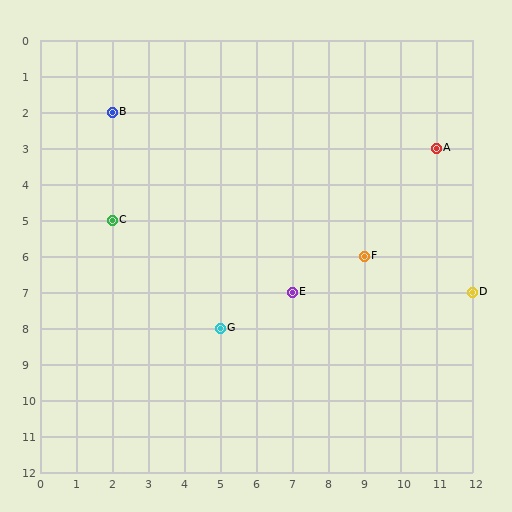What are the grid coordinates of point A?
Point A is at grid coordinates (11, 3).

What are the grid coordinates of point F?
Point F is at grid coordinates (9, 6).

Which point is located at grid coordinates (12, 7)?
Point D is at (12, 7).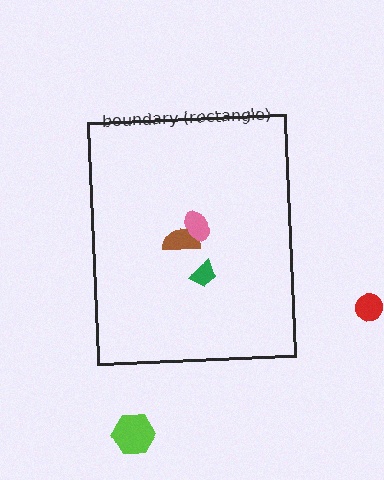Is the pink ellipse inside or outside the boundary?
Inside.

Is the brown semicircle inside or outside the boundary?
Inside.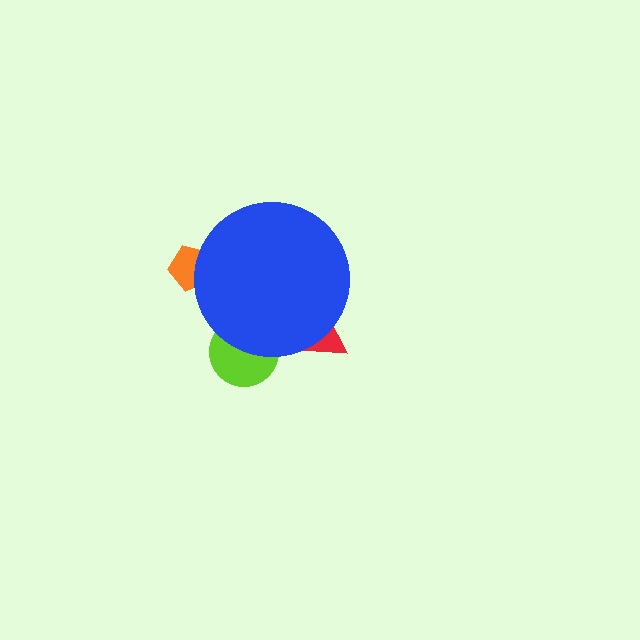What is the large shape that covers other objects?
A blue circle.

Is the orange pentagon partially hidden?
Yes, the orange pentagon is partially hidden behind the blue circle.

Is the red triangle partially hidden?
Yes, the red triangle is partially hidden behind the blue circle.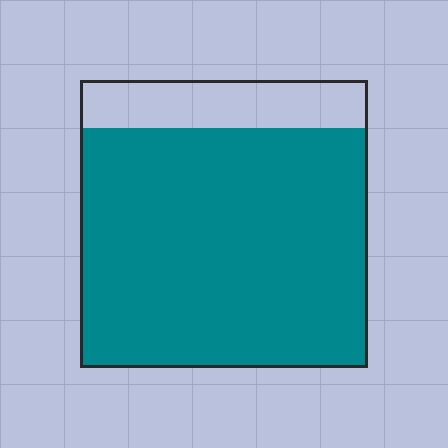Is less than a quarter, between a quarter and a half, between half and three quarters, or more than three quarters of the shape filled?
More than three quarters.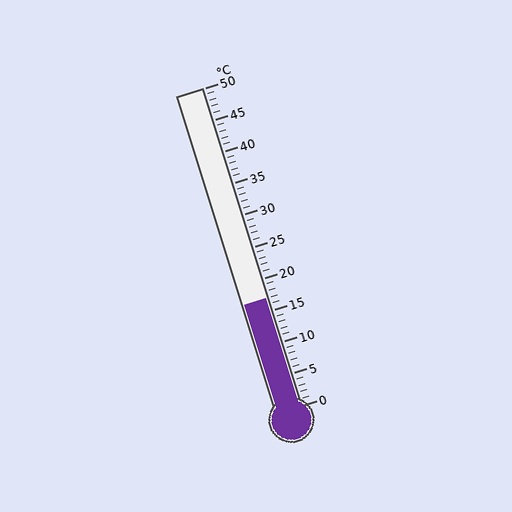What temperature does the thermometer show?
The thermometer shows approximately 17°C.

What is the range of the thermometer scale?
The thermometer scale ranges from 0°C to 50°C.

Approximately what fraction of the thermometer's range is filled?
The thermometer is filled to approximately 35% of its range.